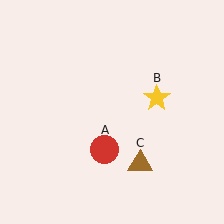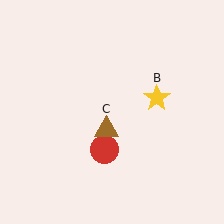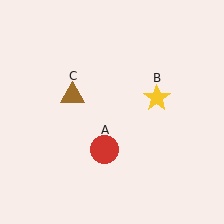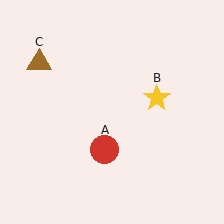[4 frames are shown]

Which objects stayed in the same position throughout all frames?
Red circle (object A) and yellow star (object B) remained stationary.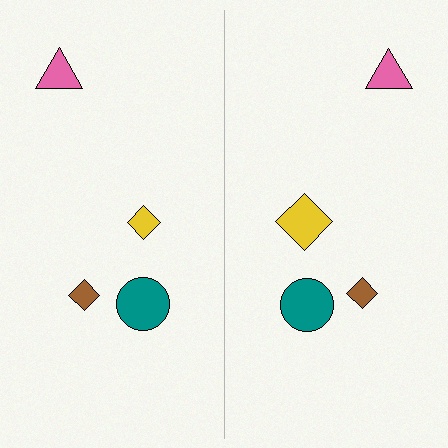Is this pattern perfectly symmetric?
No, the pattern is not perfectly symmetric. The yellow diamond on the right side has a different size than its mirror counterpart.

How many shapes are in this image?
There are 8 shapes in this image.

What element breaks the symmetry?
The yellow diamond on the right side has a different size than its mirror counterpart.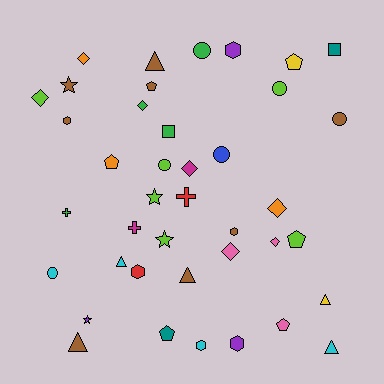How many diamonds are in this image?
There are 7 diamonds.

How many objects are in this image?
There are 40 objects.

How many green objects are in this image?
There are 4 green objects.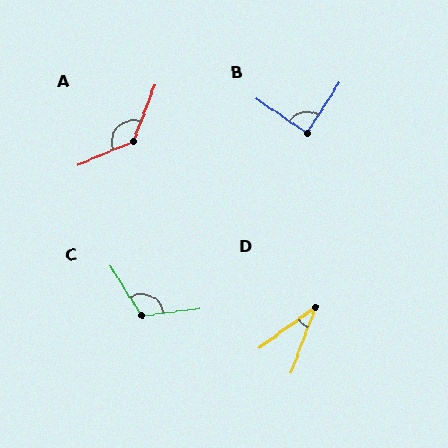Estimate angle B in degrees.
Approximately 88 degrees.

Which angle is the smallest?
D, at approximately 34 degrees.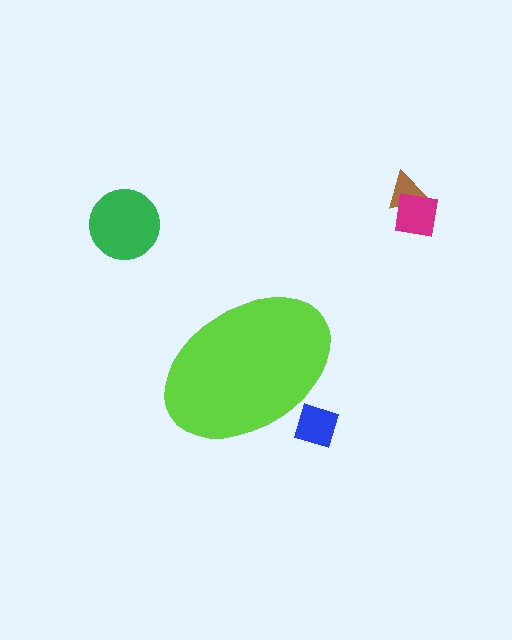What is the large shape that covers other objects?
A lime ellipse.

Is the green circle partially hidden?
No, the green circle is fully visible.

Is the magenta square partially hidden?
No, the magenta square is fully visible.